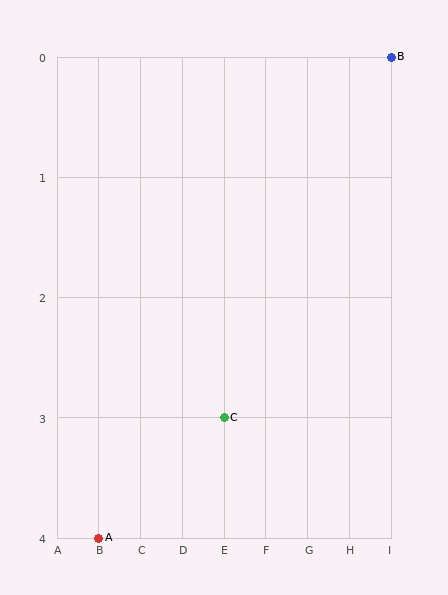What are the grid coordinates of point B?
Point B is at grid coordinates (I, 0).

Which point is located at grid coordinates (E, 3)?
Point C is at (E, 3).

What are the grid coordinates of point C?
Point C is at grid coordinates (E, 3).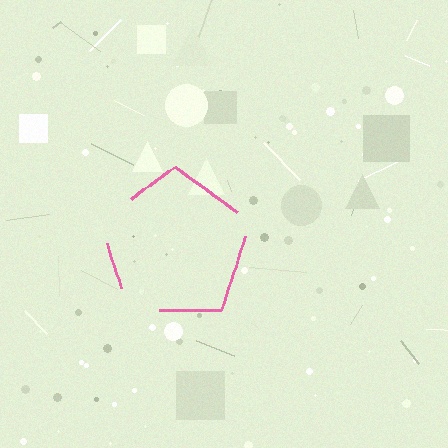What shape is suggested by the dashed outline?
The dashed outline suggests a pentagon.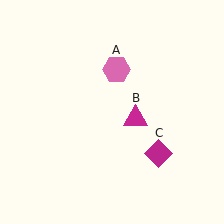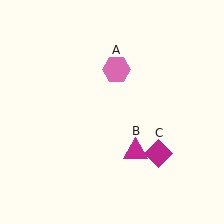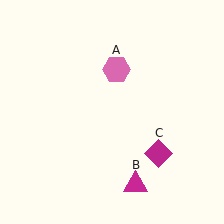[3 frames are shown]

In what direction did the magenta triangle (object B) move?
The magenta triangle (object B) moved down.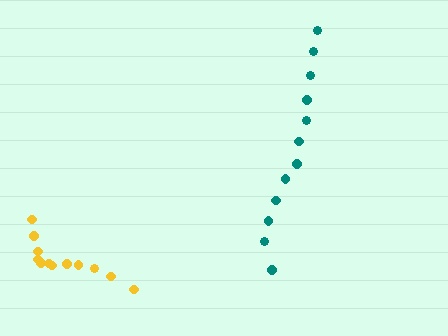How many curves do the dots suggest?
There are 2 distinct paths.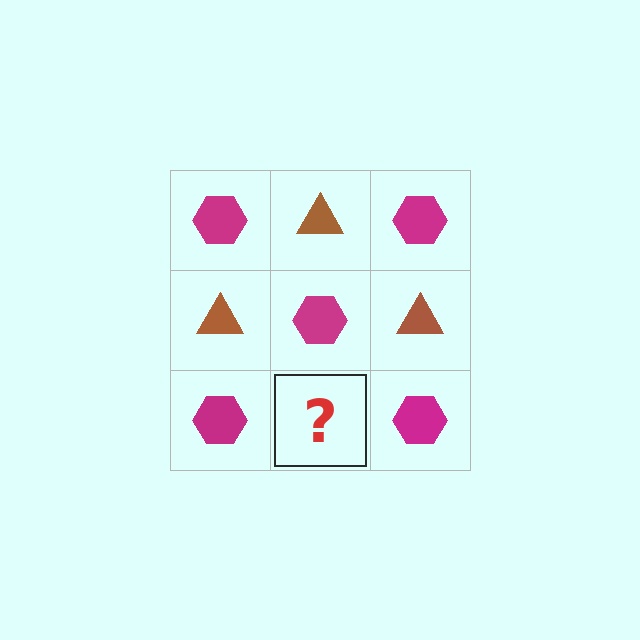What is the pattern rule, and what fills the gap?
The rule is that it alternates magenta hexagon and brown triangle in a checkerboard pattern. The gap should be filled with a brown triangle.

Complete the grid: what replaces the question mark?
The question mark should be replaced with a brown triangle.